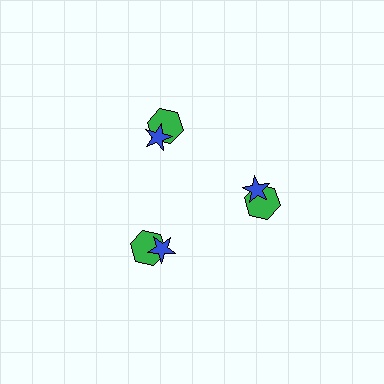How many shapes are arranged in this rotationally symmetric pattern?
There are 6 shapes, arranged in 3 groups of 2.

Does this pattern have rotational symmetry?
Yes, this pattern has 3-fold rotational symmetry. It looks the same after rotating 120 degrees around the center.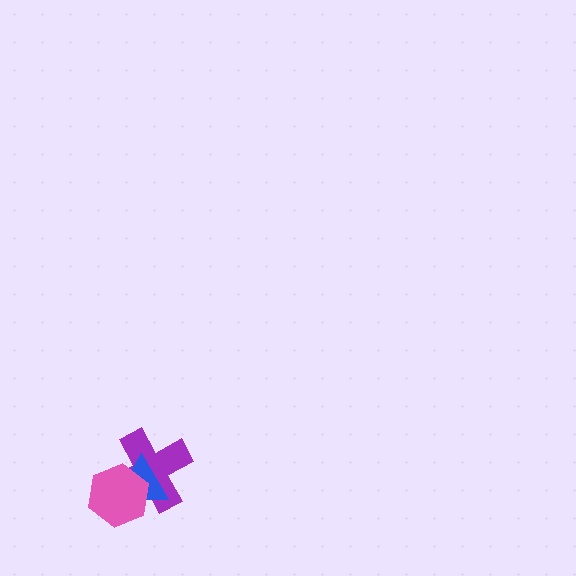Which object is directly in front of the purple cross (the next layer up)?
The blue triangle is directly in front of the purple cross.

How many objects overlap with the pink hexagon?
2 objects overlap with the pink hexagon.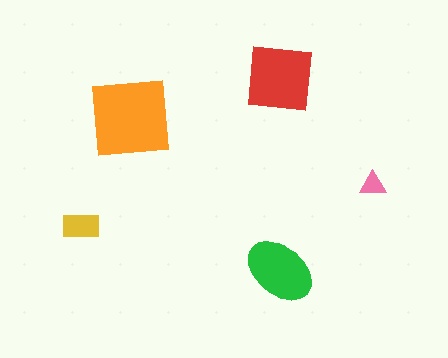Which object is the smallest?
The pink triangle.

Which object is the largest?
The orange square.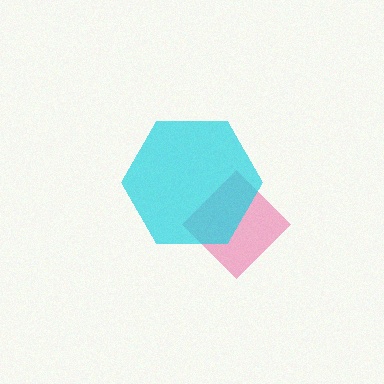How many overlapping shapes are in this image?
There are 2 overlapping shapes in the image.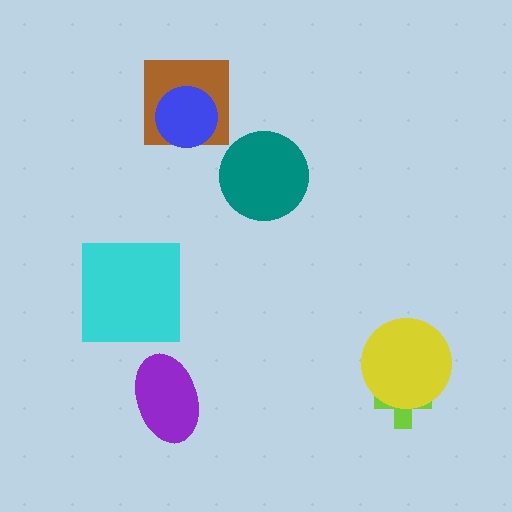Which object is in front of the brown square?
The blue circle is in front of the brown square.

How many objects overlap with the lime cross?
1 object overlaps with the lime cross.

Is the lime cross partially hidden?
Yes, it is partially covered by another shape.